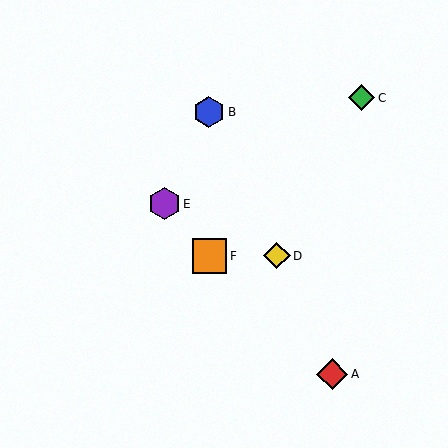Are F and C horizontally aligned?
No, F is at y≈256 and C is at y≈98.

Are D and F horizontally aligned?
Yes, both are at y≈256.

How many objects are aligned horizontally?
2 objects (D, F) are aligned horizontally.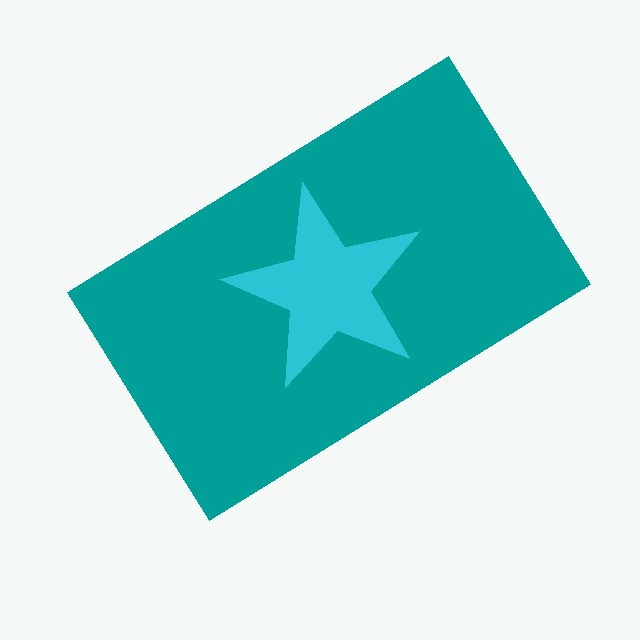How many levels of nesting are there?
2.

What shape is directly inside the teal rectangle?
The cyan star.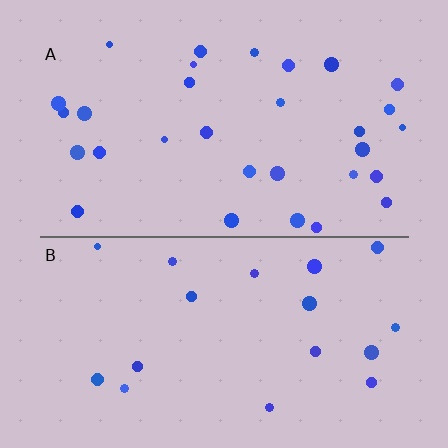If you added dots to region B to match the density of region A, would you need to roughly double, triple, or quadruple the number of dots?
Approximately double.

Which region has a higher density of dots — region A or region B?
A (the top).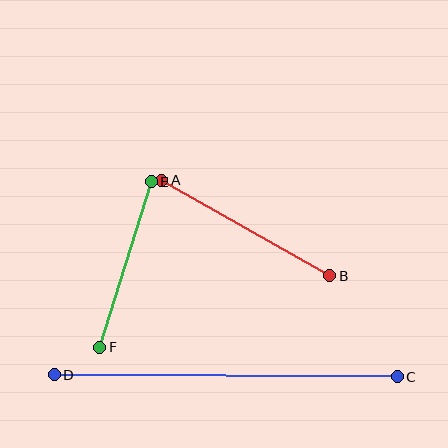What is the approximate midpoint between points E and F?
The midpoint is at approximately (126, 265) pixels.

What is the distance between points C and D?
The distance is approximately 343 pixels.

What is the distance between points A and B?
The distance is approximately 193 pixels.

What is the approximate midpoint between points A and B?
The midpoint is at approximately (246, 228) pixels.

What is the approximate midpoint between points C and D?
The midpoint is at approximately (226, 376) pixels.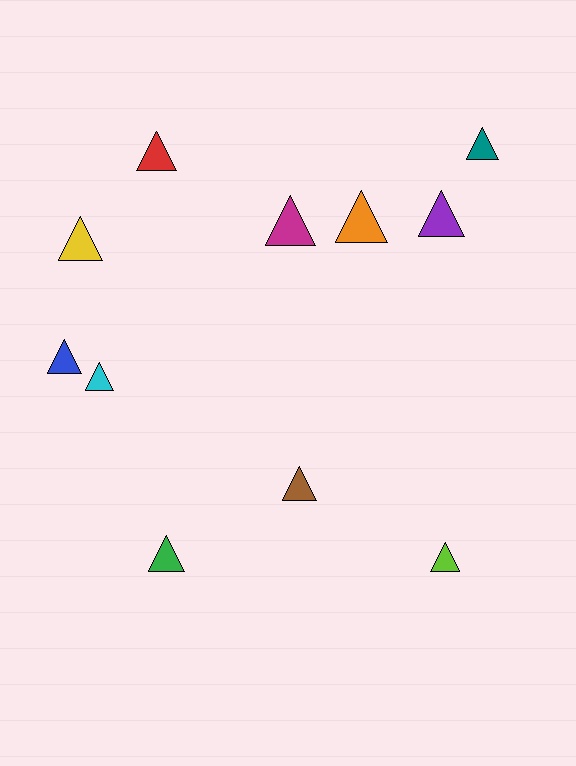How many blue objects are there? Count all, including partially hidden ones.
There is 1 blue object.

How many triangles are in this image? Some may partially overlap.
There are 11 triangles.